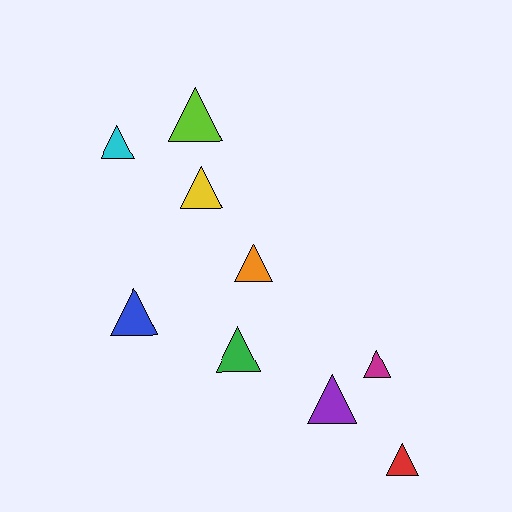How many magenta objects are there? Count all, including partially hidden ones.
There is 1 magenta object.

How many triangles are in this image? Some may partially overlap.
There are 9 triangles.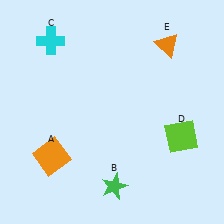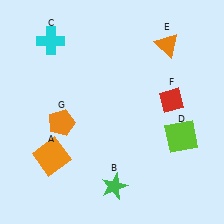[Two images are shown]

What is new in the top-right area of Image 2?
A red diamond (F) was added in the top-right area of Image 2.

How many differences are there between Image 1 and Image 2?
There are 2 differences between the two images.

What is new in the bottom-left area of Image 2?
An orange pentagon (G) was added in the bottom-left area of Image 2.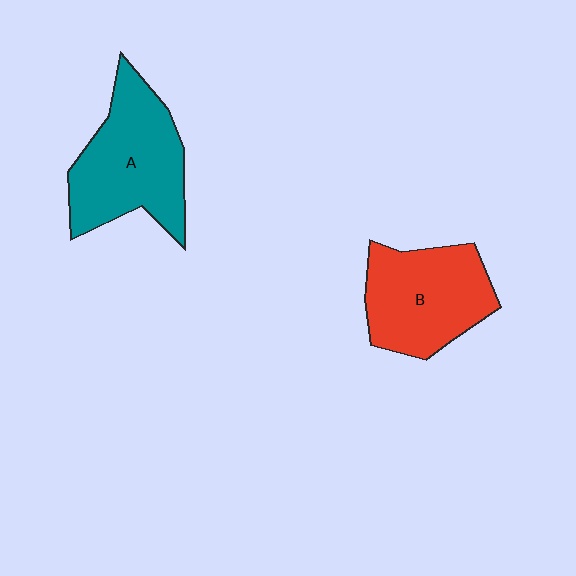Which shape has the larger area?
Shape A (teal).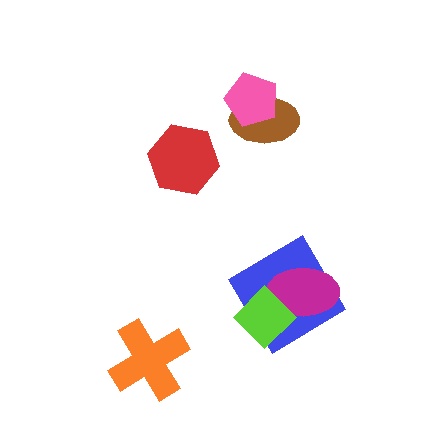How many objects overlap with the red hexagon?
0 objects overlap with the red hexagon.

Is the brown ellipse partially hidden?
Yes, it is partially covered by another shape.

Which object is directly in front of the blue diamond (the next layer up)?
The magenta ellipse is directly in front of the blue diamond.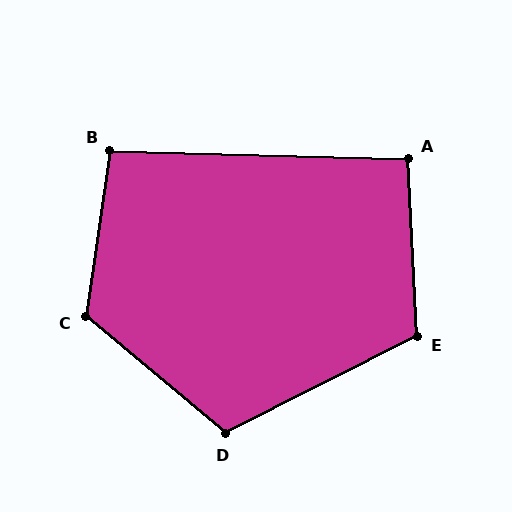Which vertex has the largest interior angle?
C, at approximately 122 degrees.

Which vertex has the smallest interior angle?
A, at approximately 95 degrees.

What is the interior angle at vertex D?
Approximately 113 degrees (obtuse).